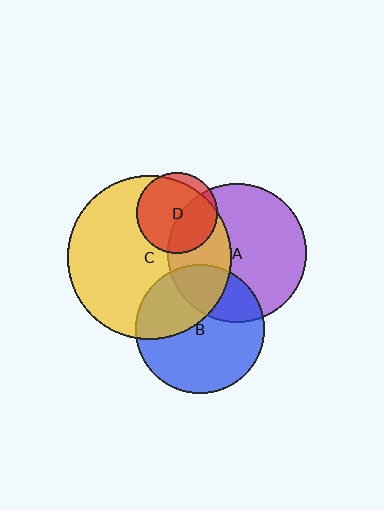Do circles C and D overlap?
Yes.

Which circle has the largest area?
Circle C (yellow).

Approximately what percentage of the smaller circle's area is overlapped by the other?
Approximately 90%.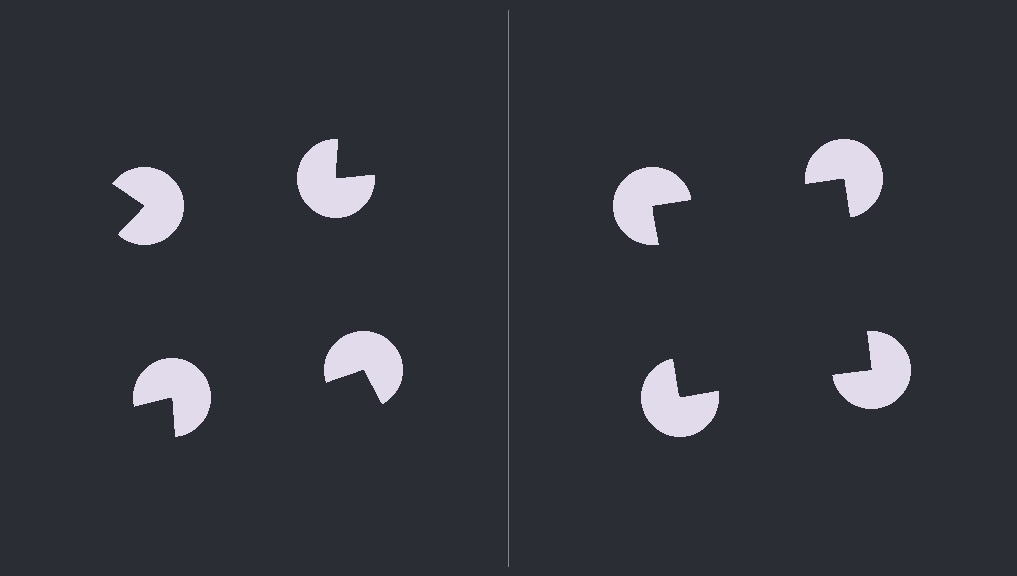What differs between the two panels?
The pac-man discs are positioned identically on both sides; only the wedge orientations differ. On the right they align to a square; on the left they are misaligned.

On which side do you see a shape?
An illusory square appears on the right side. On the left side the wedge cuts are rotated, so no coherent shape forms.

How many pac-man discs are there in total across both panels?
8 — 4 on each side.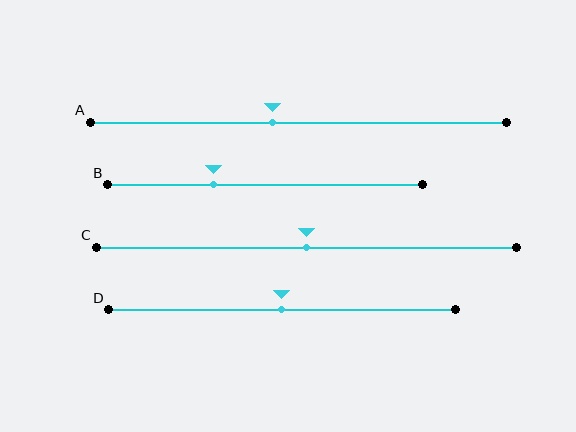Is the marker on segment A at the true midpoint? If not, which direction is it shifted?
No, the marker on segment A is shifted to the left by about 6% of the segment length.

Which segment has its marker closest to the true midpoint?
Segment C has its marker closest to the true midpoint.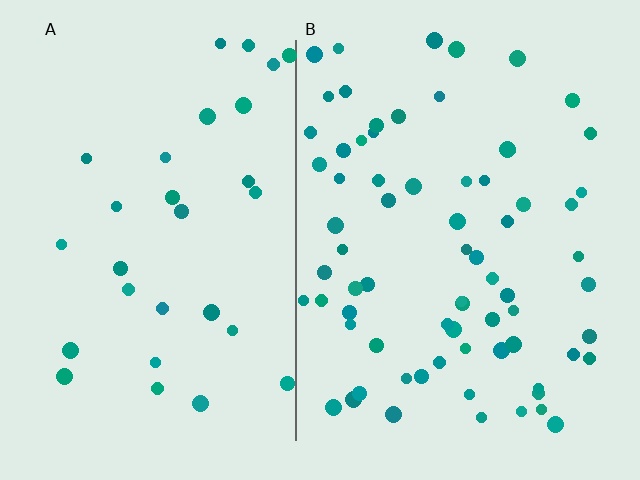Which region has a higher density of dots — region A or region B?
B (the right).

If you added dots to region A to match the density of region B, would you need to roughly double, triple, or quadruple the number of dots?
Approximately double.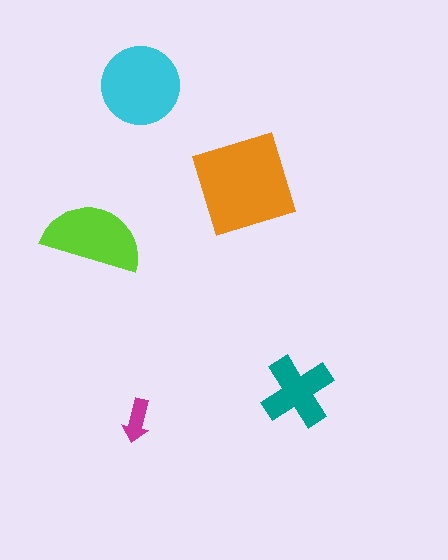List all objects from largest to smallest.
The orange diamond, the cyan circle, the lime semicircle, the teal cross, the magenta arrow.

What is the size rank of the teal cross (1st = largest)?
4th.